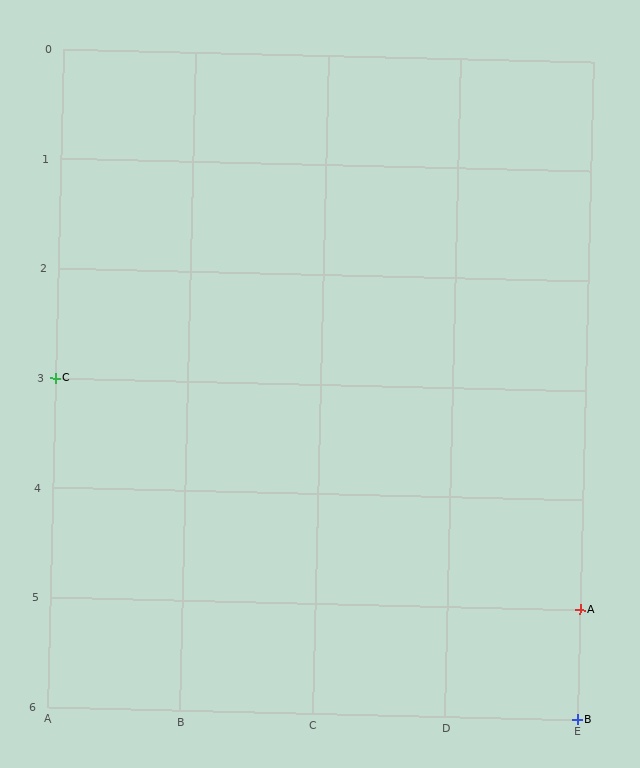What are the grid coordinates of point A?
Point A is at grid coordinates (E, 5).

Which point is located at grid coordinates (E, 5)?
Point A is at (E, 5).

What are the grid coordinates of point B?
Point B is at grid coordinates (E, 6).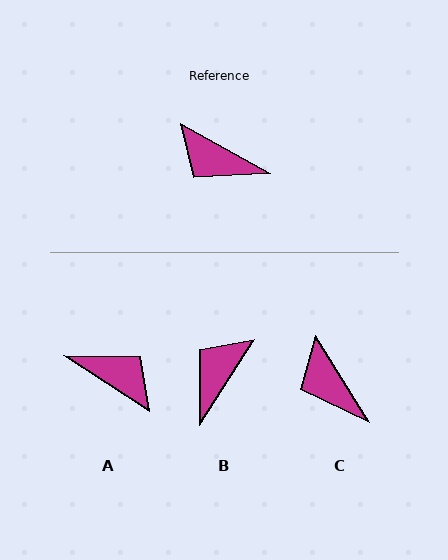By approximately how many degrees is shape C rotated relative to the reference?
Approximately 29 degrees clockwise.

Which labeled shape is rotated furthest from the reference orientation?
A, about 176 degrees away.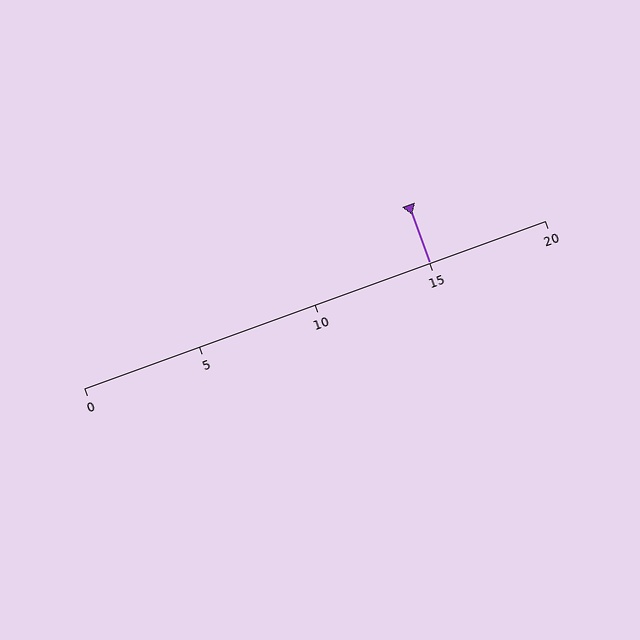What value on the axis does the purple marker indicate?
The marker indicates approximately 15.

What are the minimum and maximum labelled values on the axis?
The axis runs from 0 to 20.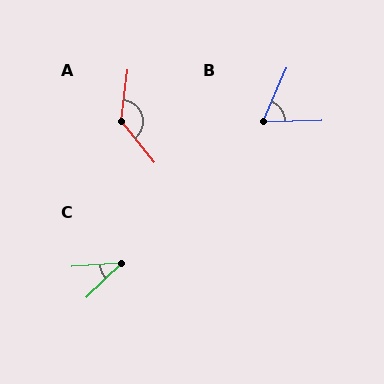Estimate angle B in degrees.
Approximately 65 degrees.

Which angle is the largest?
A, at approximately 134 degrees.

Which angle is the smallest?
C, at approximately 40 degrees.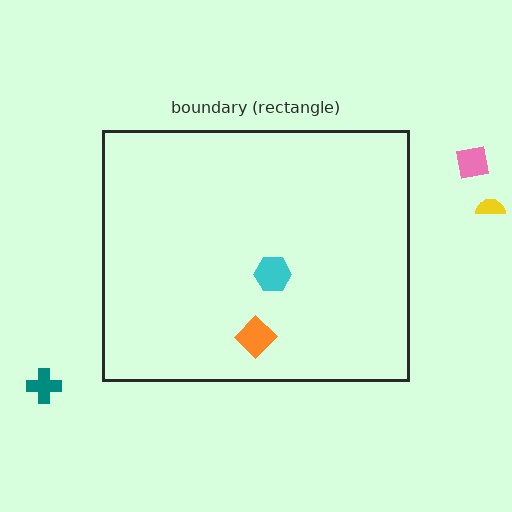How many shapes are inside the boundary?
2 inside, 3 outside.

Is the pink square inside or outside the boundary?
Outside.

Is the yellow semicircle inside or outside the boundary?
Outside.